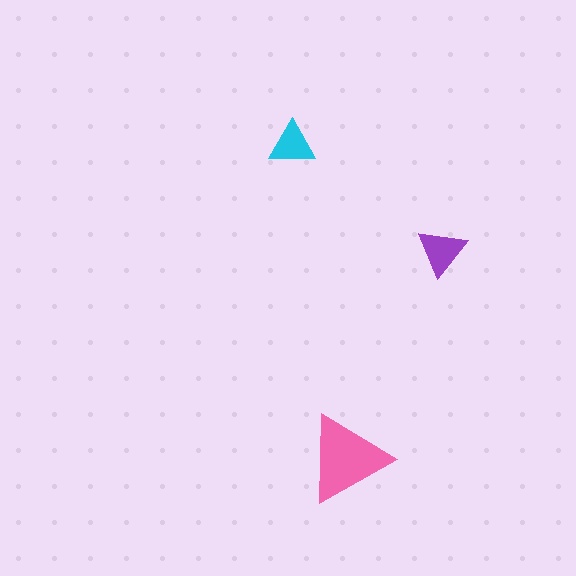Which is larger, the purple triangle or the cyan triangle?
The purple one.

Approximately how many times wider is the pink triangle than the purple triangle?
About 2 times wider.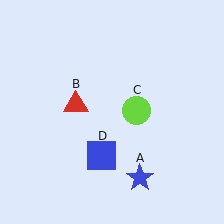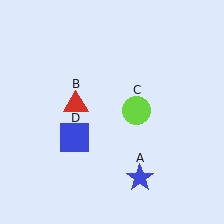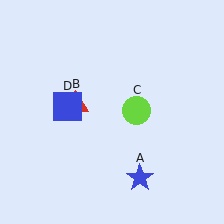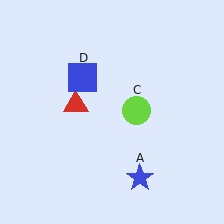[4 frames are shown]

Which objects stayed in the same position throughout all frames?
Blue star (object A) and red triangle (object B) and lime circle (object C) remained stationary.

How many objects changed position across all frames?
1 object changed position: blue square (object D).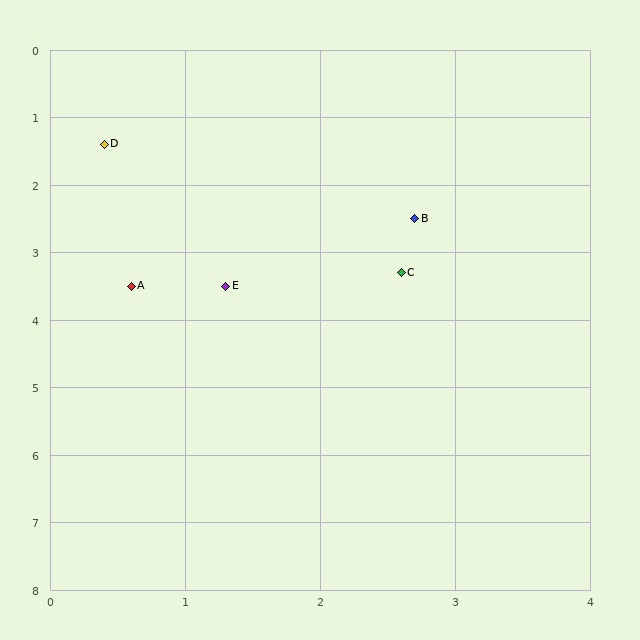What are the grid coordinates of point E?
Point E is at approximately (1.3, 3.5).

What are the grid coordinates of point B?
Point B is at approximately (2.7, 2.5).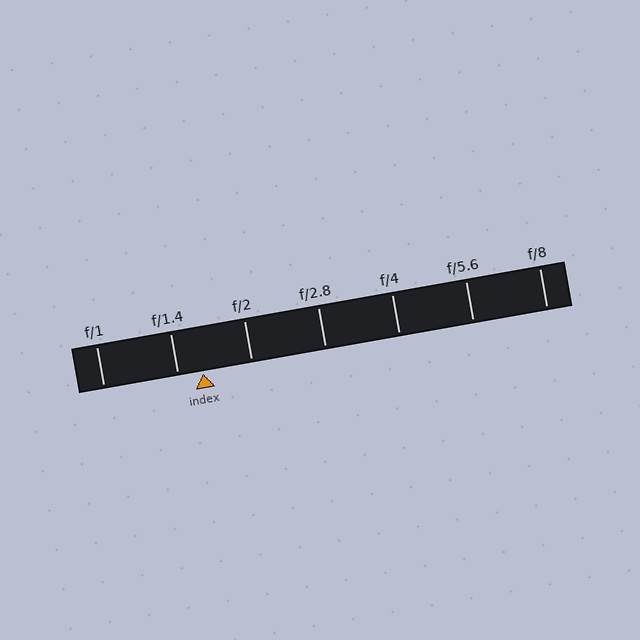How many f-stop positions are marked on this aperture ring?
There are 7 f-stop positions marked.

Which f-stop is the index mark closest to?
The index mark is closest to f/1.4.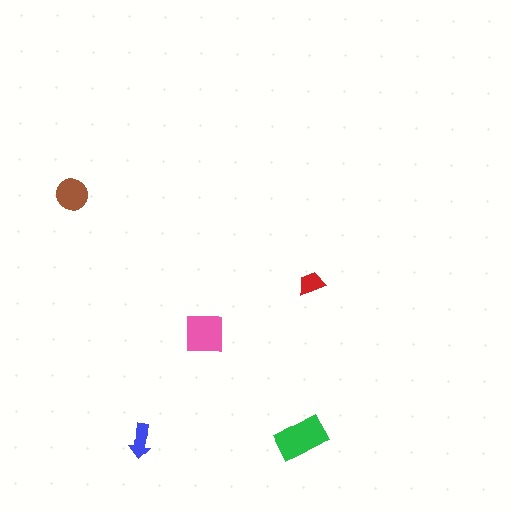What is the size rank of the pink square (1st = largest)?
2nd.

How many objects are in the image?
There are 5 objects in the image.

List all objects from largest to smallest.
The green rectangle, the pink square, the brown circle, the blue arrow, the red trapezoid.